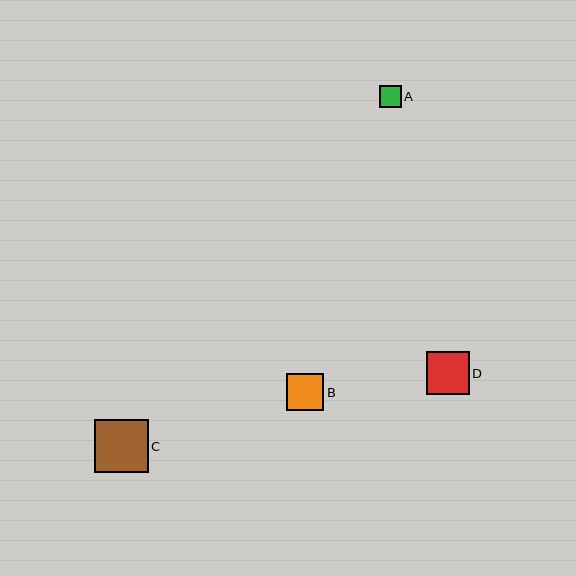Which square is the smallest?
Square A is the smallest with a size of approximately 22 pixels.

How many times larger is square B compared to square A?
Square B is approximately 1.7 times the size of square A.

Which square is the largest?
Square C is the largest with a size of approximately 53 pixels.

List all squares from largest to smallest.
From largest to smallest: C, D, B, A.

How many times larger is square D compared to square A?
Square D is approximately 1.9 times the size of square A.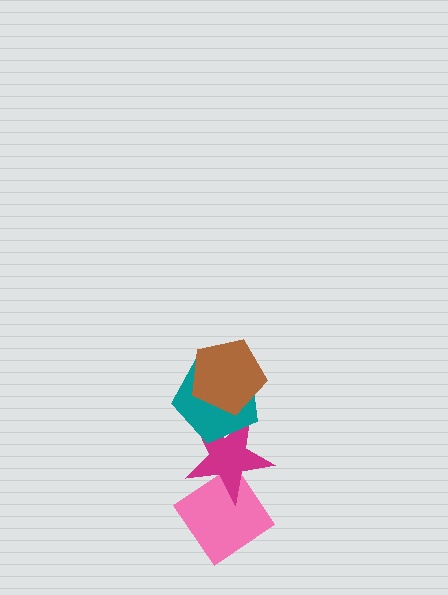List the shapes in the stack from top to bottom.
From top to bottom: the brown pentagon, the teal pentagon, the magenta star, the pink diamond.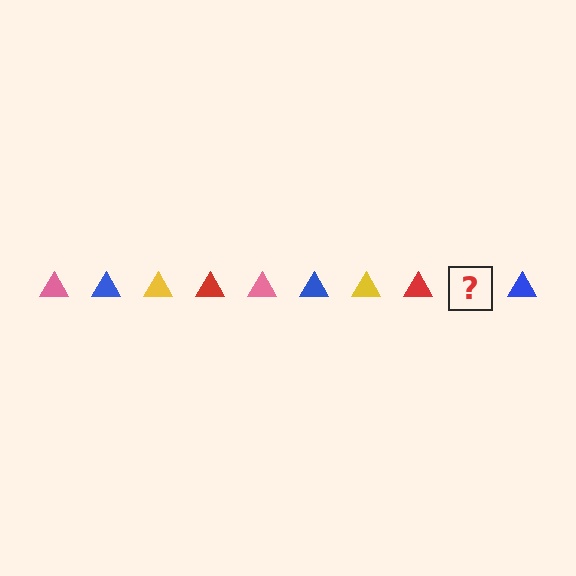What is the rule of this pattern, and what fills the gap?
The rule is that the pattern cycles through pink, blue, yellow, red triangles. The gap should be filled with a pink triangle.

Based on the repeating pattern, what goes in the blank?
The blank should be a pink triangle.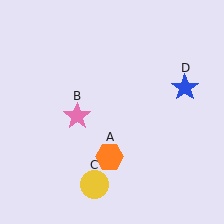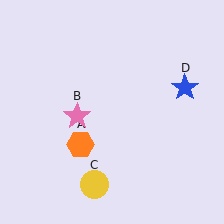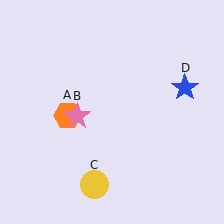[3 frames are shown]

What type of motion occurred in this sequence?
The orange hexagon (object A) rotated clockwise around the center of the scene.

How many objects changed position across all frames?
1 object changed position: orange hexagon (object A).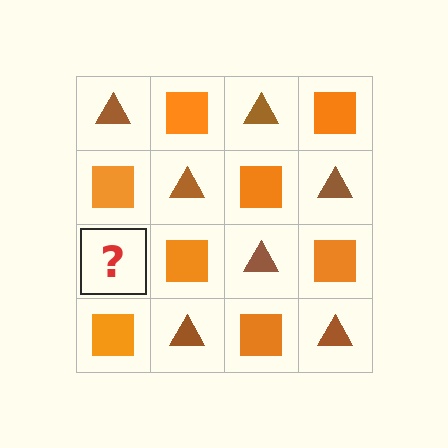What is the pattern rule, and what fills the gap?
The rule is that it alternates brown triangle and orange square in a checkerboard pattern. The gap should be filled with a brown triangle.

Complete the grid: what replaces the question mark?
The question mark should be replaced with a brown triangle.